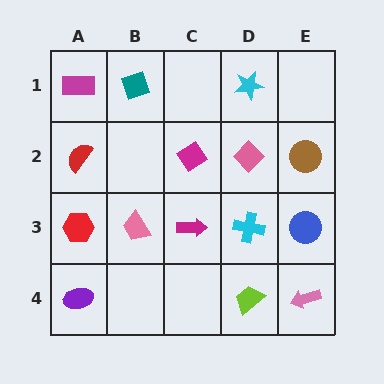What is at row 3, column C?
A magenta arrow.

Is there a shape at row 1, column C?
No, that cell is empty.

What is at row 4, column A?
A purple ellipse.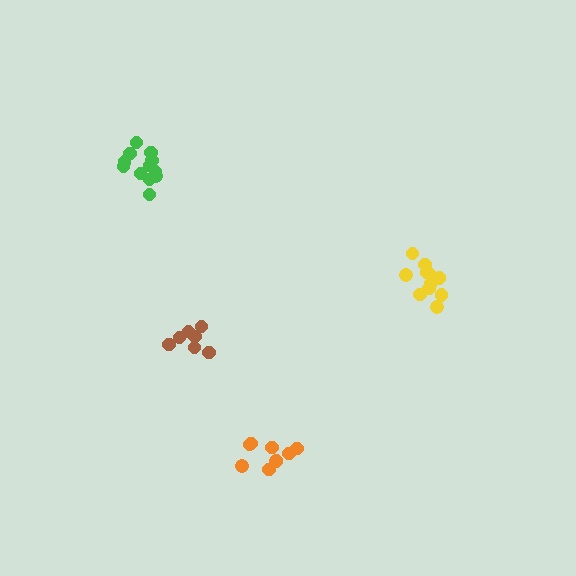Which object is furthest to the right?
The yellow cluster is rightmost.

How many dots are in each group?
Group 1: 7 dots, Group 2: 9 dots, Group 3: 12 dots, Group 4: 11 dots (39 total).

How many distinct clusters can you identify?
There are 4 distinct clusters.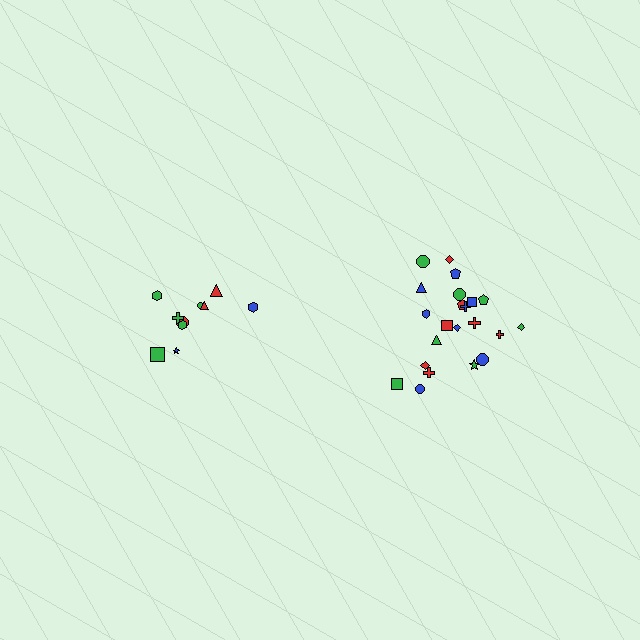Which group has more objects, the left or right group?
The right group.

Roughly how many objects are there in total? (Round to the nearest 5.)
Roughly 30 objects in total.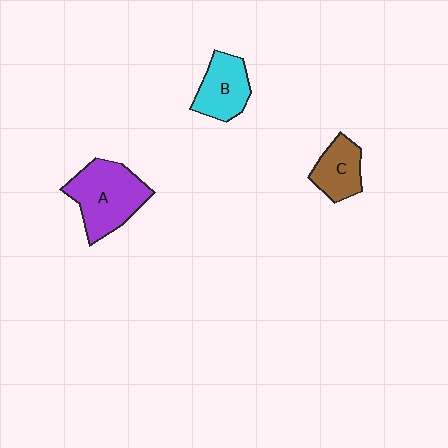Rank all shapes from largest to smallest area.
From largest to smallest: A (purple), B (cyan), C (brown).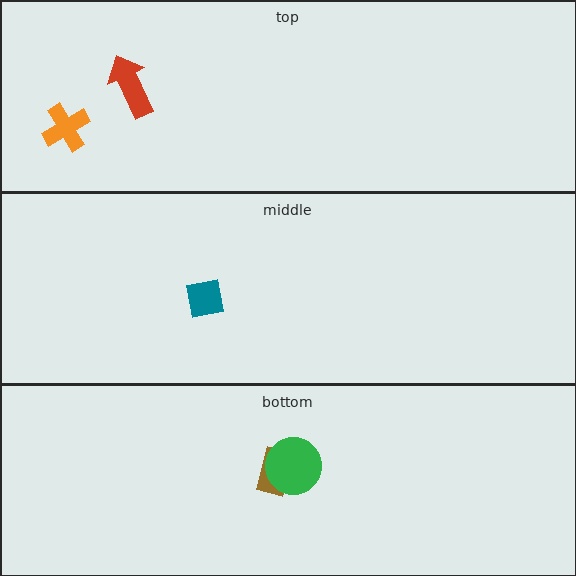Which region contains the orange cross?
The top region.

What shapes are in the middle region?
The teal square.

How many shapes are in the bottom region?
2.